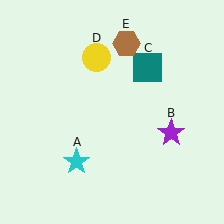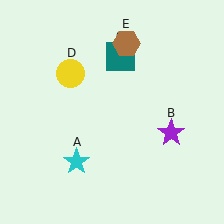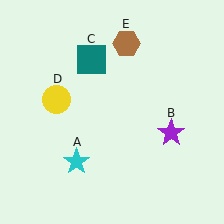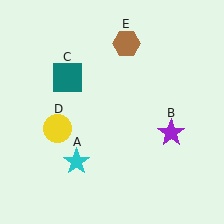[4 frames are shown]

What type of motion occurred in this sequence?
The teal square (object C), yellow circle (object D) rotated counterclockwise around the center of the scene.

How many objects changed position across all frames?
2 objects changed position: teal square (object C), yellow circle (object D).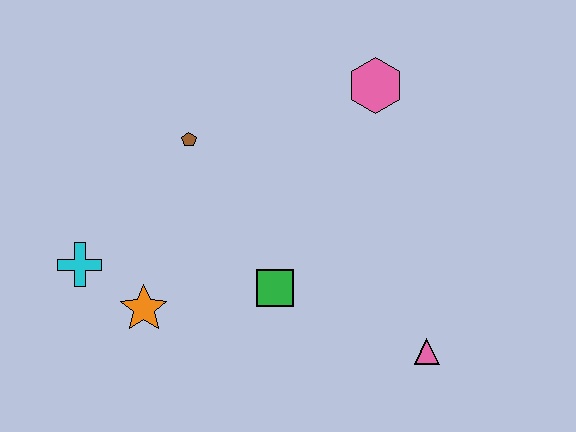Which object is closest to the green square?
The orange star is closest to the green square.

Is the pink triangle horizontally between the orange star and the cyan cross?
No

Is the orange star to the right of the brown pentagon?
No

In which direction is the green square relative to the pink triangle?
The green square is to the left of the pink triangle.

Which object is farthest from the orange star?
The pink hexagon is farthest from the orange star.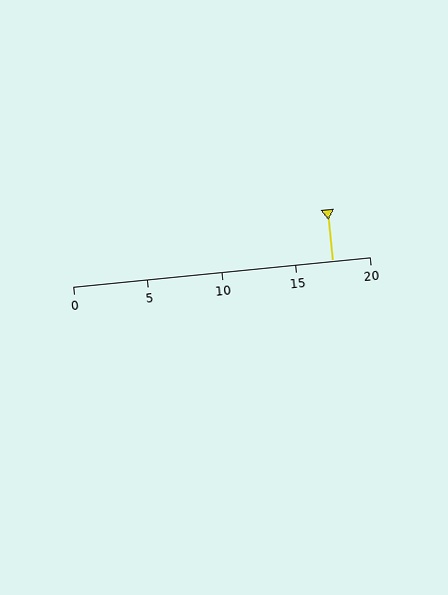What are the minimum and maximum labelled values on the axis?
The axis runs from 0 to 20.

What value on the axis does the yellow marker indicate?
The marker indicates approximately 17.5.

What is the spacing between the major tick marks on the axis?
The major ticks are spaced 5 apart.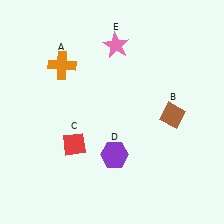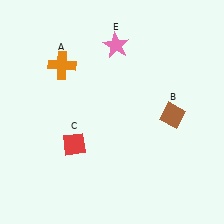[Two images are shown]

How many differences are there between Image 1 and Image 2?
There is 1 difference between the two images.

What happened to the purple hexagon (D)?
The purple hexagon (D) was removed in Image 2. It was in the bottom-right area of Image 1.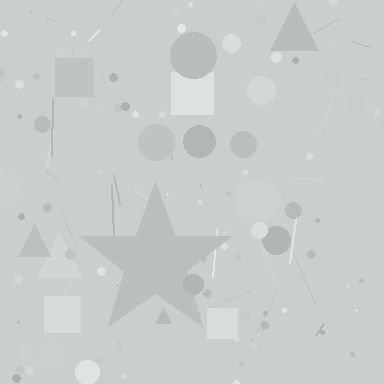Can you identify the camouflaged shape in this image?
The camouflaged shape is a star.